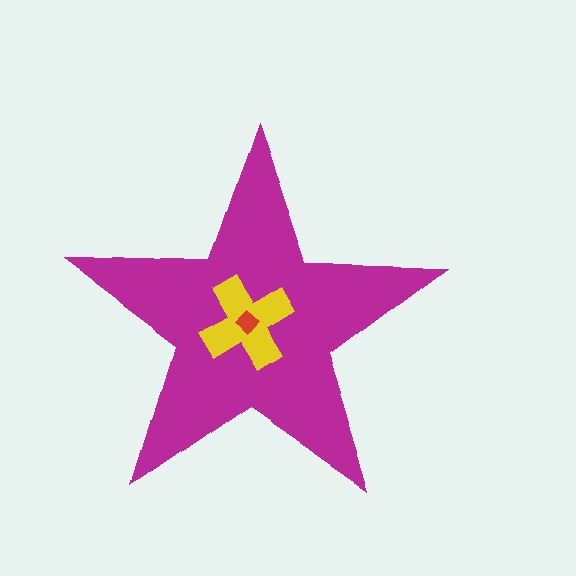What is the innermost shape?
The red diamond.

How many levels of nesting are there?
3.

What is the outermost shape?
The magenta star.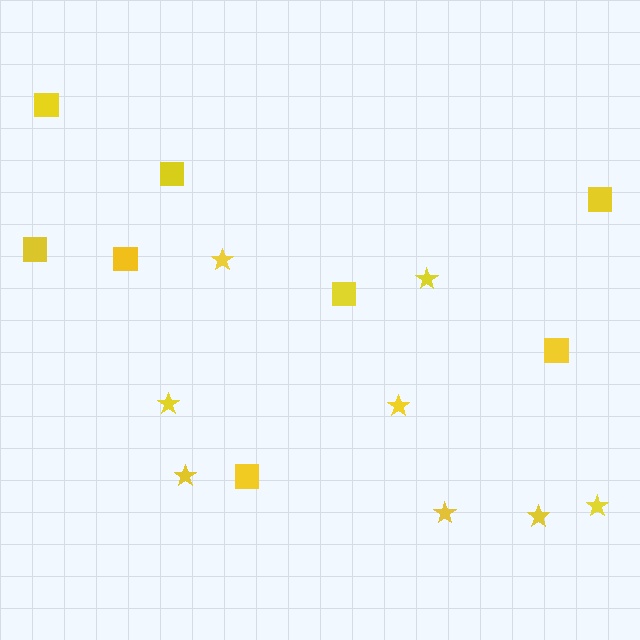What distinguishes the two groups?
There are 2 groups: one group of squares (8) and one group of stars (8).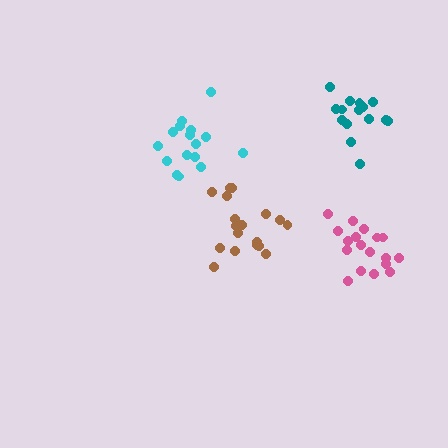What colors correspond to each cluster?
The clusters are colored: brown, teal, cyan, pink.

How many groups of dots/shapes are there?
There are 4 groups.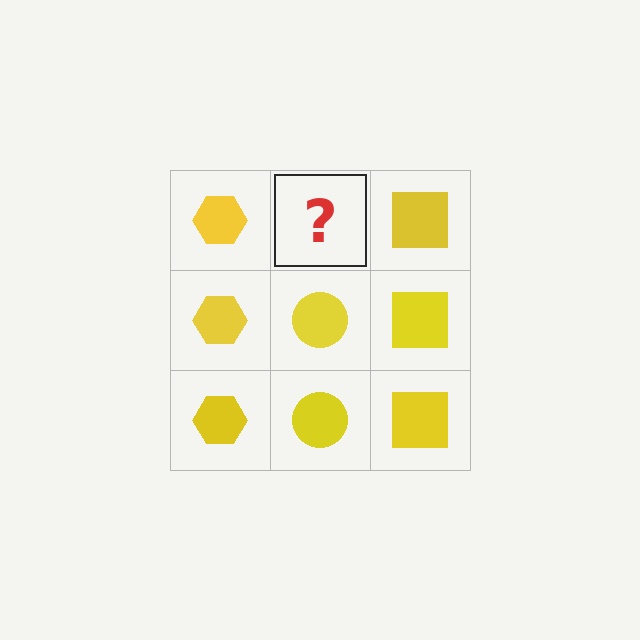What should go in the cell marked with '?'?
The missing cell should contain a yellow circle.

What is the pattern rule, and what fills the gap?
The rule is that each column has a consistent shape. The gap should be filled with a yellow circle.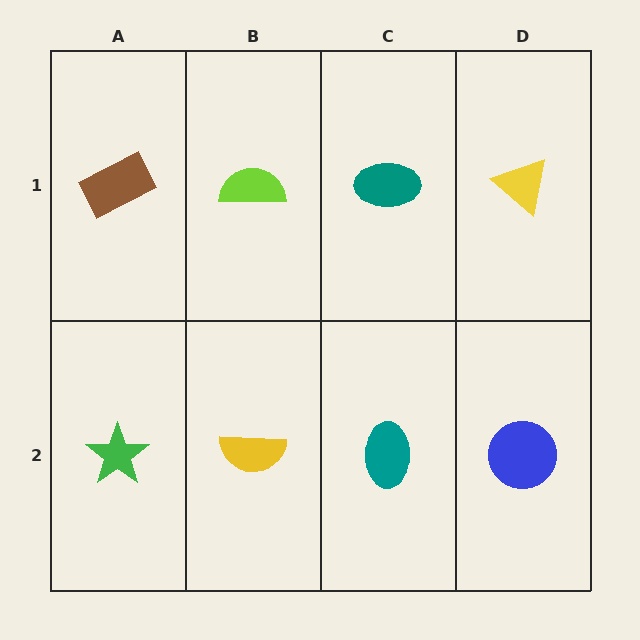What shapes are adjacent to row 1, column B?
A yellow semicircle (row 2, column B), a brown rectangle (row 1, column A), a teal ellipse (row 1, column C).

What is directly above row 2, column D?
A yellow triangle.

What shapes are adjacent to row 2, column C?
A teal ellipse (row 1, column C), a yellow semicircle (row 2, column B), a blue circle (row 2, column D).